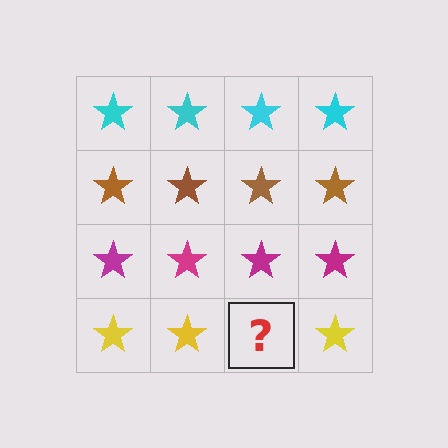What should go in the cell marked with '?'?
The missing cell should contain a yellow star.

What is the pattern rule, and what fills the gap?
The rule is that each row has a consistent color. The gap should be filled with a yellow star.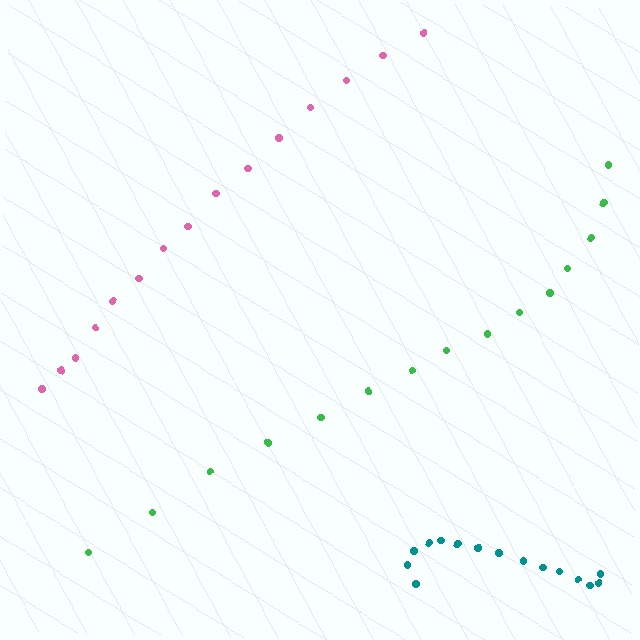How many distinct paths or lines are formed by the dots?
There are 3 distinct paths.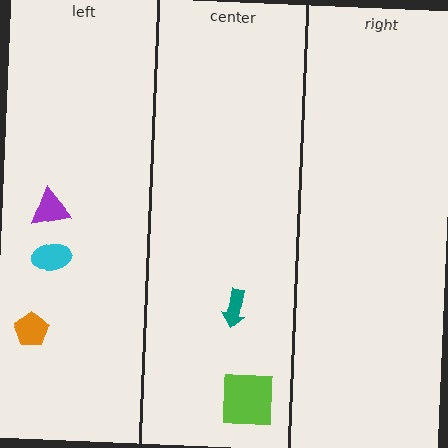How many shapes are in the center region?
2.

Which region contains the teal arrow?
The center region.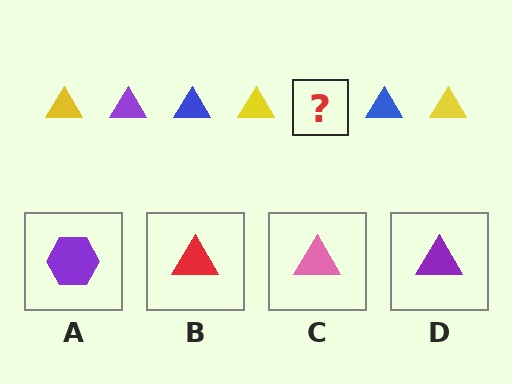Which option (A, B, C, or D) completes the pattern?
D.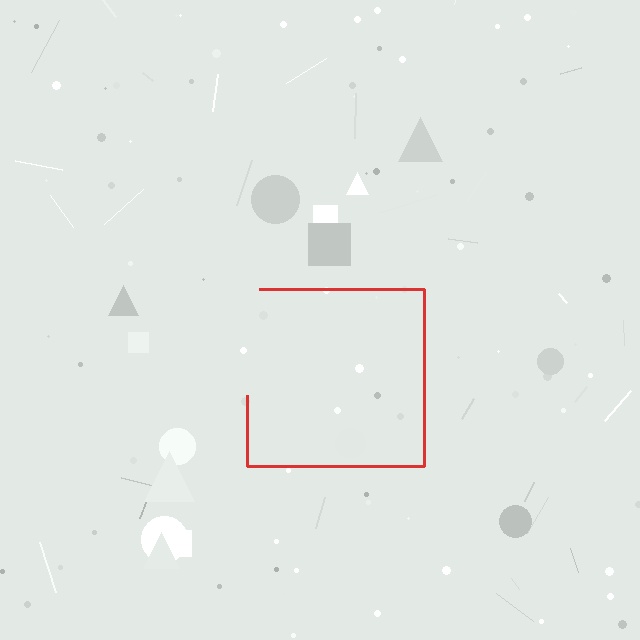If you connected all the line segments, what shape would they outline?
They would outline a square.